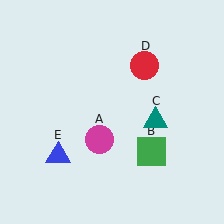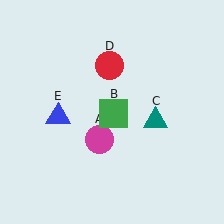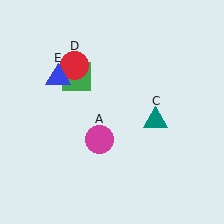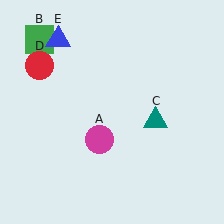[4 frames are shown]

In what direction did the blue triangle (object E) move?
The blue triangle (object E) moved up.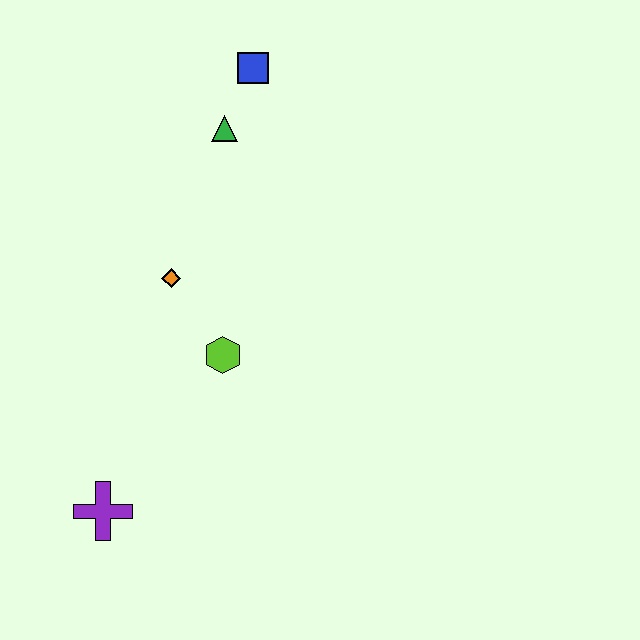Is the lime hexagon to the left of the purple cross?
No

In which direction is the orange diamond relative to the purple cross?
The orange diamond is above the purple cross.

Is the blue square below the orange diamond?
No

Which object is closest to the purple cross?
The lime hexagon is closest to the purple cross.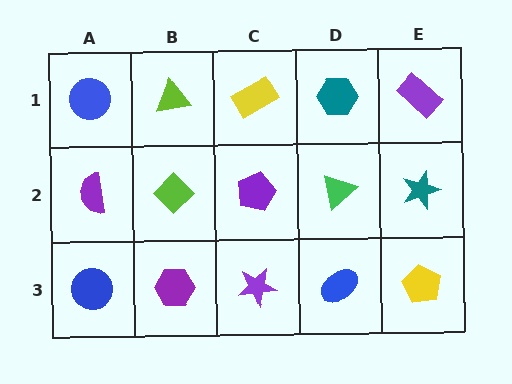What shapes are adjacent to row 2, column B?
A lime triangle (row 1, column B), a purple hexagon (row 3, column B), a purple semicircle (row 2, column A), a purple pentagon (row 2, column C).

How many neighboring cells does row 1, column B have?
3.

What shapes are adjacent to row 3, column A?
A purple semicircle (row 2, column A), a purple hexagon (row 3, column B).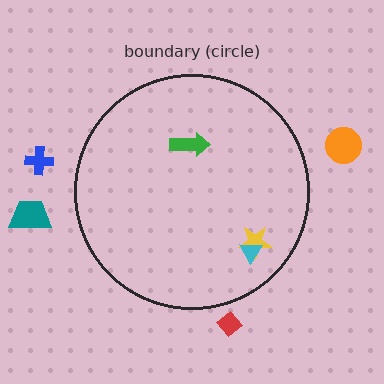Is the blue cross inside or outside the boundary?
Outside.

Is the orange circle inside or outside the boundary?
Outside.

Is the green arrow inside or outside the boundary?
Inside.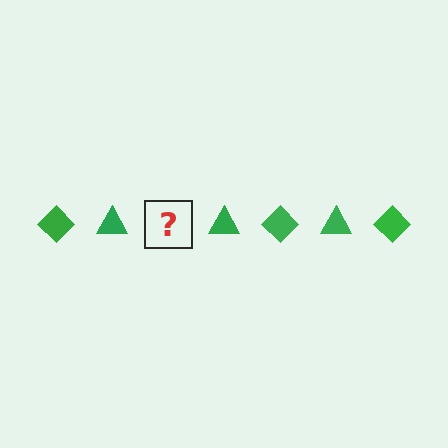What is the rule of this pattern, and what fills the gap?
The rule is that the pattern cycles through diamond, triangle shapes in green. The gap should be filled with a green diamond.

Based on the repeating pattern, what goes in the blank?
The blank should be a green diamond.